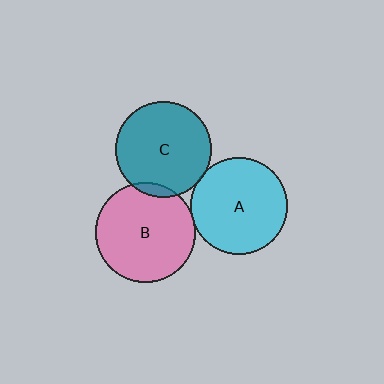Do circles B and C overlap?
Yes.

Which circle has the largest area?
Circle B (pink).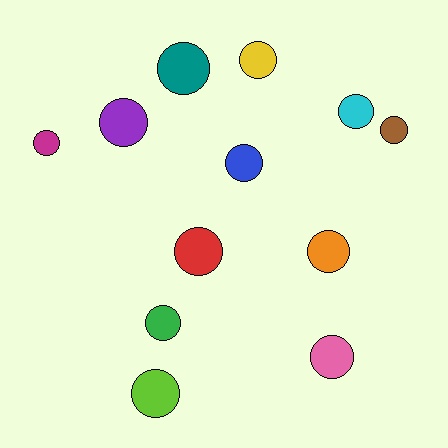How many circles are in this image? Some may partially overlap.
There are 12 circles.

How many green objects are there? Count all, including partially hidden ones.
There is 1 green object.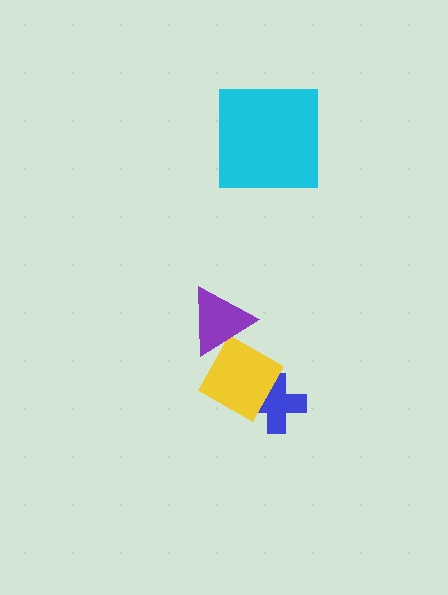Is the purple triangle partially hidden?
No, no other shape covers it.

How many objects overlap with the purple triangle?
1 object overlaps with the purple triangle.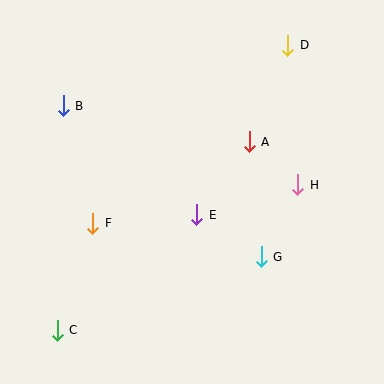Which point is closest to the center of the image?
Point E at (197, 215) is closest to the center.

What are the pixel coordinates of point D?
Point D is at (288, 45).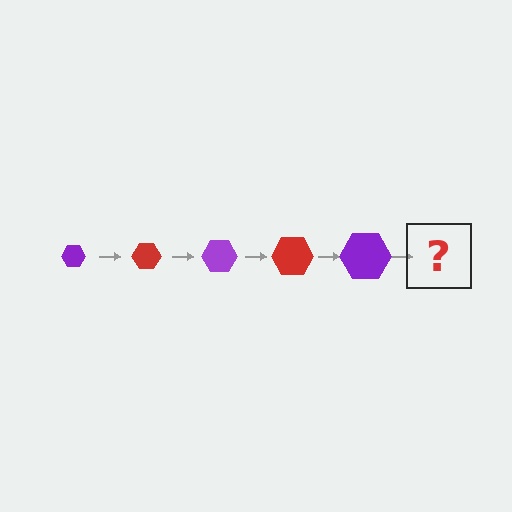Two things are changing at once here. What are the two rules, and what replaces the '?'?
The two rules are that the hexagon grows larger each step and the color cycles through purple and red. The '?' should be a red hexagon, larger than the previous one.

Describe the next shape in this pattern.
It should be a red hexagon, larger than the previous one.